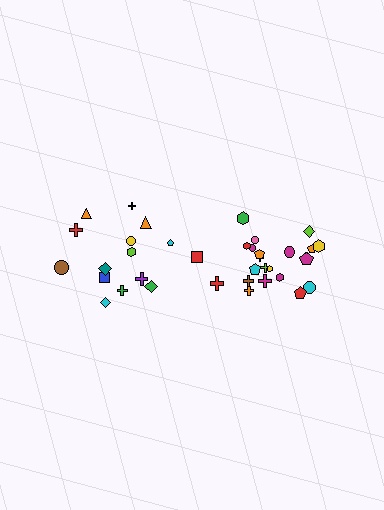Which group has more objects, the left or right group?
The right group.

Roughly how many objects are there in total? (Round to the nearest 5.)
Roughly 35 objects in total.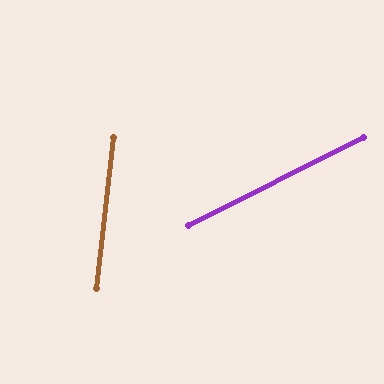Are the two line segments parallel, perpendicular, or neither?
Neither parallel nor perpendicular — they differ by about 57°.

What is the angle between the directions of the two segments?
Approximately 57 degrees.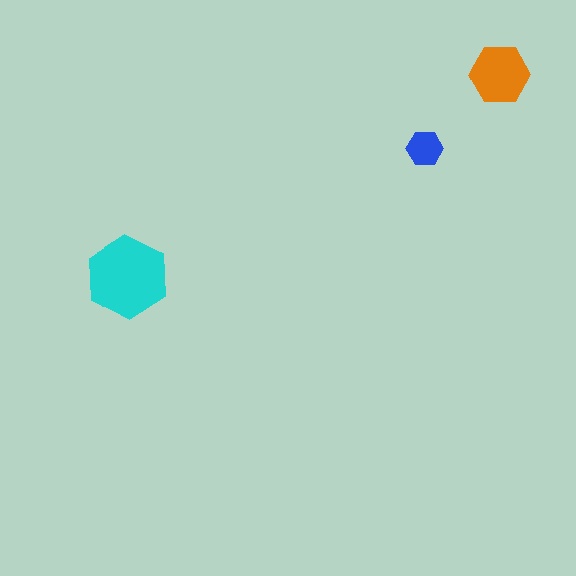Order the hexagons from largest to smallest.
the cyan one, the orange one, the blue one.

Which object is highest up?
The orange hexagon is topmost.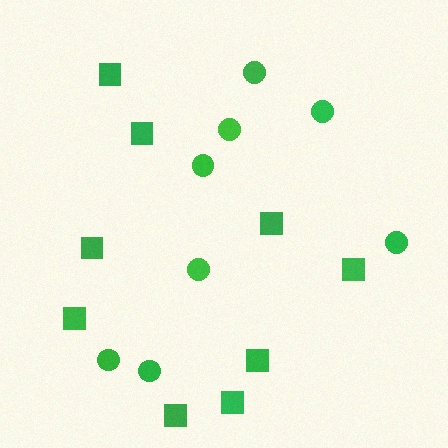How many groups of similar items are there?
There are 2 groups: one group of squares (9) and one group of circles (8).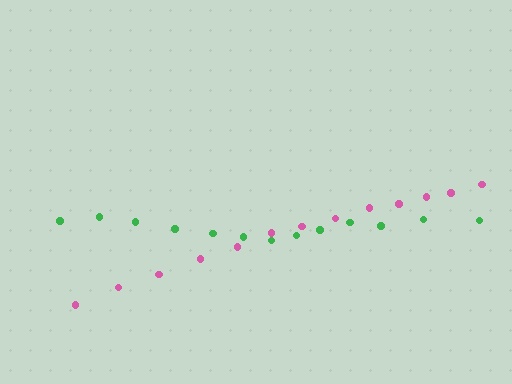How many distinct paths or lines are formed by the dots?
There are 2 distinct paths.